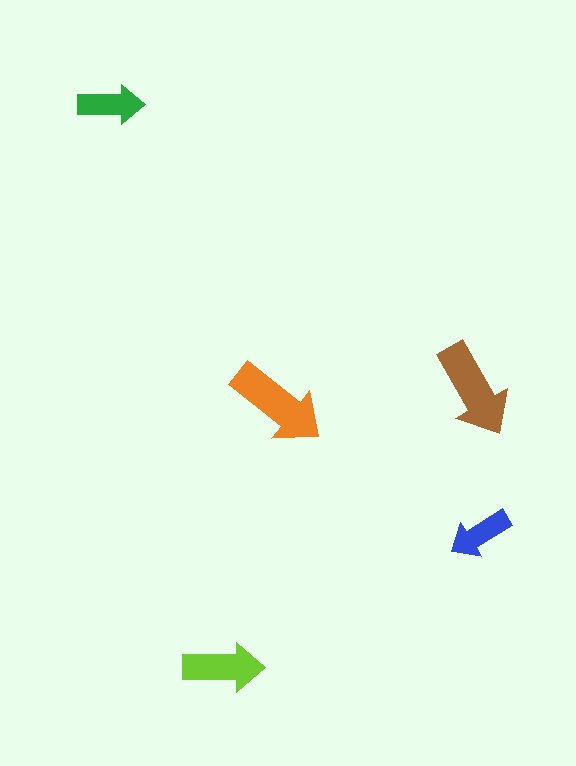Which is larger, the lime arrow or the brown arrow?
The brown one.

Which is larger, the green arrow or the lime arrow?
The lime one.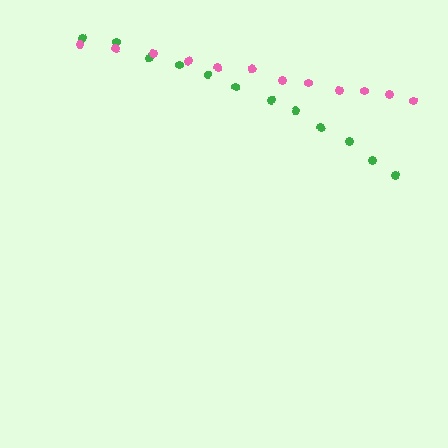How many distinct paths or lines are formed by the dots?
There are 2 distinct paths.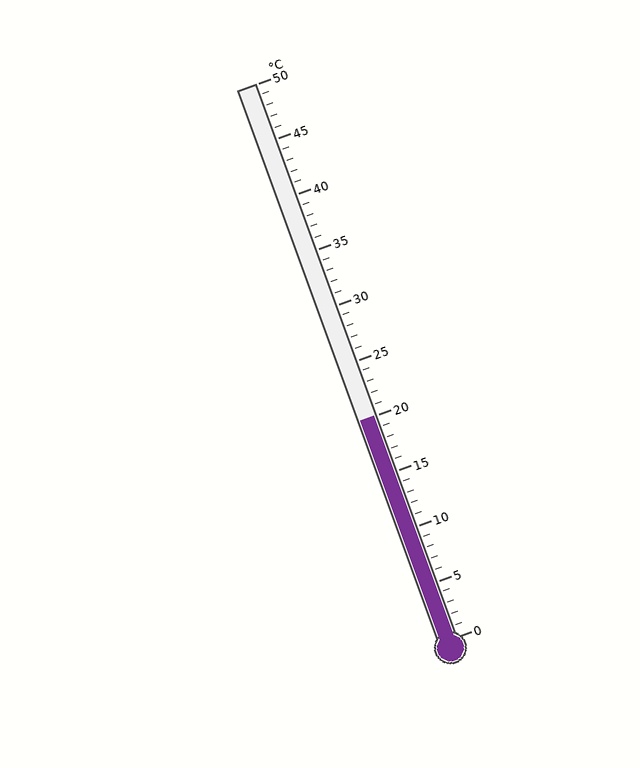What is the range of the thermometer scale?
The thermometer scale ranges from 0°C to 50°C.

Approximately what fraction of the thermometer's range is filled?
The thermometer is filled to approximately 40% of its range.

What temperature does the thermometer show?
The thermometer shows approximately 20°C.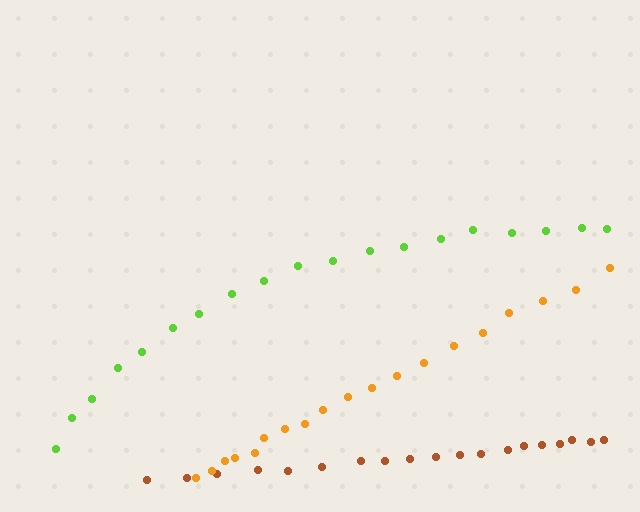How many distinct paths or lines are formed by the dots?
There are 3 distinct paths.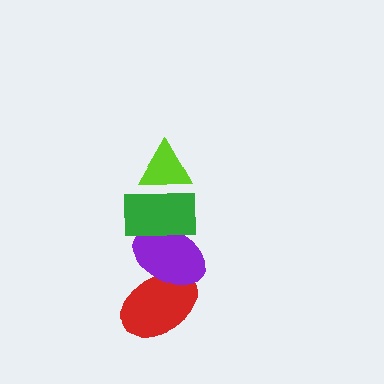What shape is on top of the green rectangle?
The lime triangle is on top of the green rectangle.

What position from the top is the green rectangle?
The green rectangle is 2nd from the top.